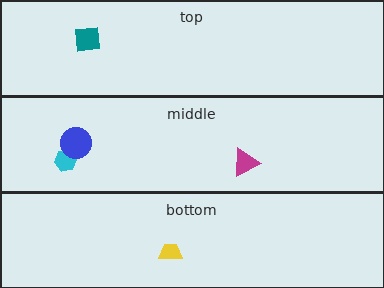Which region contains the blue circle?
The middle region.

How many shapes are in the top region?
1.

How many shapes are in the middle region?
3.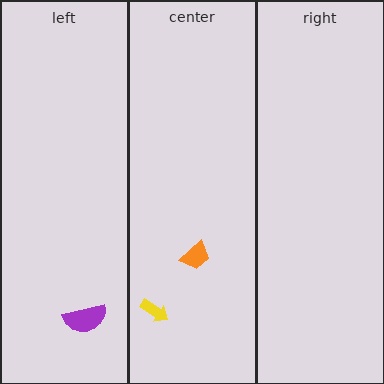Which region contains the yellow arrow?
The center region.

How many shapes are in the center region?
2.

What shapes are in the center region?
The orange trapezoid, the yellow arrow.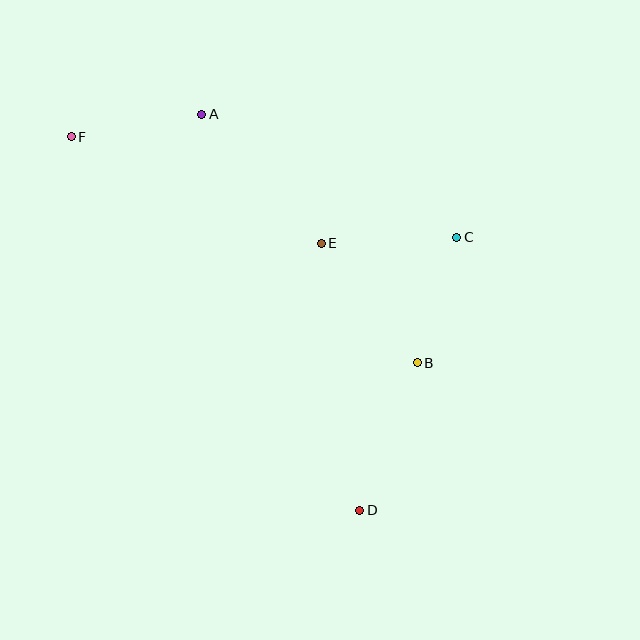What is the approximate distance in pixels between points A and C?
The distance between A and C is approximately 283 pixels.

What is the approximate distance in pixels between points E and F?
The distance between E and F is approximately 272 pixels.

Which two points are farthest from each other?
Points D and F are farthest from each other.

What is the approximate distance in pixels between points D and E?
The distance between D and E is approximately 270 pixels.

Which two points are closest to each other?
Points B and C are closest to each other.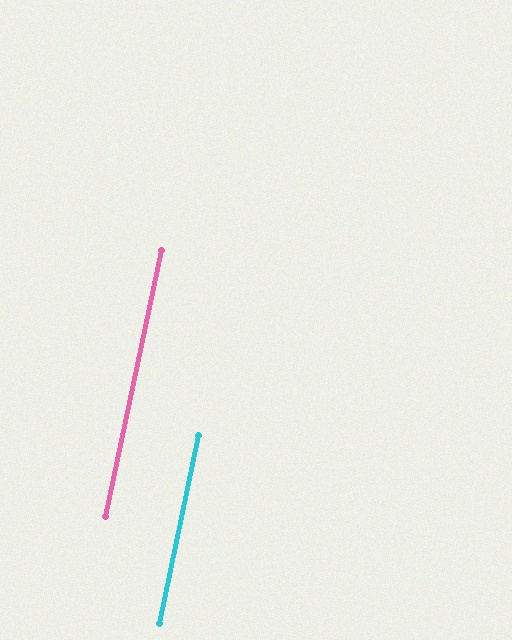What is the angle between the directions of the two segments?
Approximately 0 degrees.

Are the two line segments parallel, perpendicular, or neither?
Parallel — their directions differ by only 0.2°.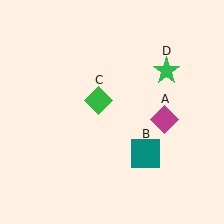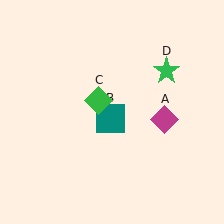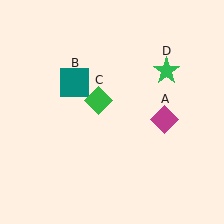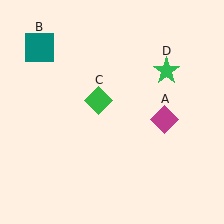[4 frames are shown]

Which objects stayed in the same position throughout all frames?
Magenta diamond (object A) and green diamond (object C) and green star (object D) remained stationary.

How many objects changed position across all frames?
1 object changed position: teal square (object B).